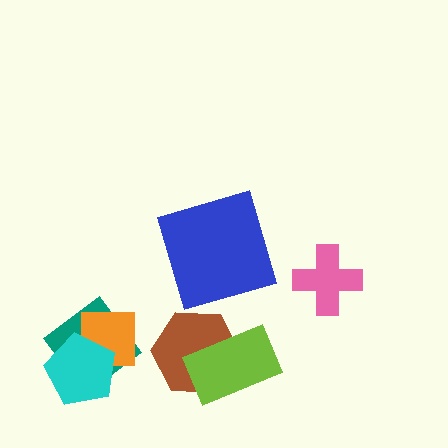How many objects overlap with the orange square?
2 objects overlap with the orange square.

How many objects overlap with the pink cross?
0 objects overlap with the pink cross.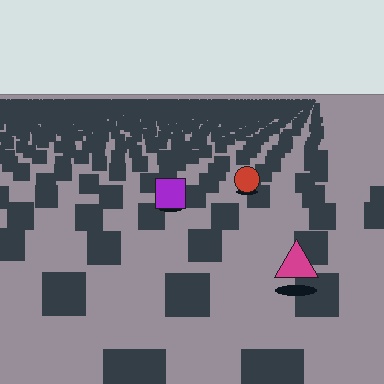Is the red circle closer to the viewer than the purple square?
No. The purple square is closer — you can tell from the texture gradient: the ground texture is coarser near it.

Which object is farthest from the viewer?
The red circle is farthest from the viewer. It appears smaller and the ground texture around it is denser.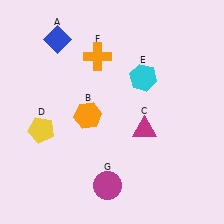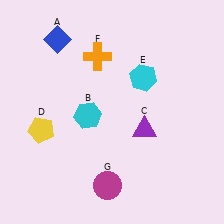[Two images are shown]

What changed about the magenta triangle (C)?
In Image 1, C is magenta. In Image 2, it changed to purple.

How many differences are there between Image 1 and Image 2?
There are 2 differences between the two images.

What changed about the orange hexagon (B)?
In Image 1, B is orange. In Image 2, it changed to cyan.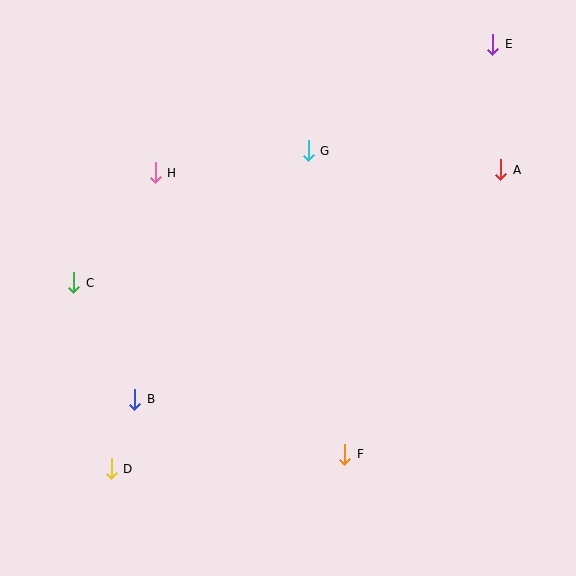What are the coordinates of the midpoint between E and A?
The midpoint between E and A is at (497, 107).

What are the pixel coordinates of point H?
Point H is at (155, 173).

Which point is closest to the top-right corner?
Point E is closest to the top-right corner.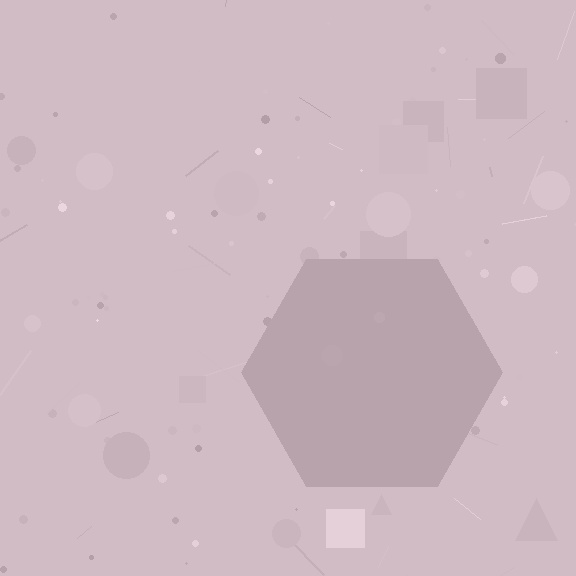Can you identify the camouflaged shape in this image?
The camouflaged shape is a hexagon.